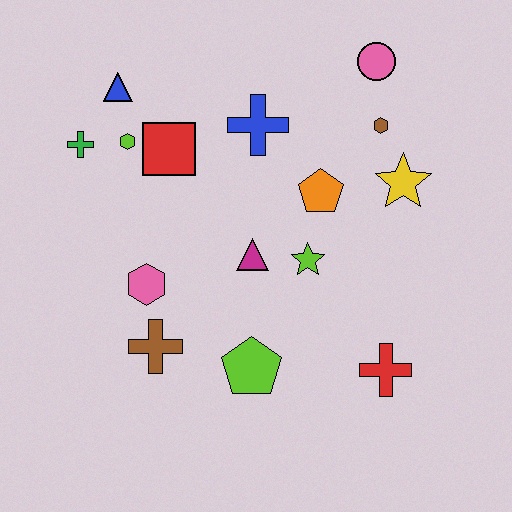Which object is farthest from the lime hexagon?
The red cross is farthest from the lime hexagon.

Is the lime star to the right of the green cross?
Yes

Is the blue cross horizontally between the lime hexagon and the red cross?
Yes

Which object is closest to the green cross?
The lime hexagon is closest to the green cross.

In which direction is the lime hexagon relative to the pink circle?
The lime hexagon is to the left of the pink circle.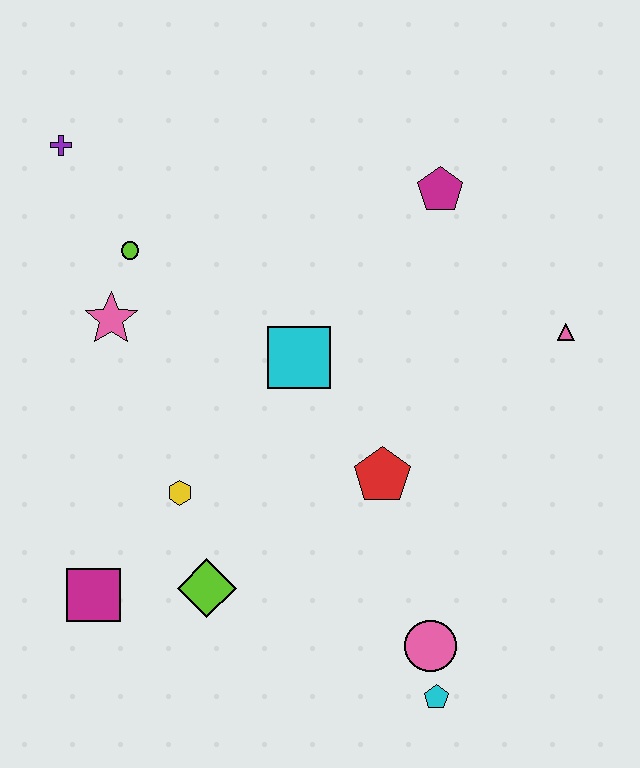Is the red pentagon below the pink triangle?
Yes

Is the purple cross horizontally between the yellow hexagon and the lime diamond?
No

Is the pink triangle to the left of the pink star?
No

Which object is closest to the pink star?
The lime circle is closest to the pink star.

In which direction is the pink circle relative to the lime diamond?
The pink circle is to the right of the lime diamond.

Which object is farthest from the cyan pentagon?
The purple cross is farthest from the cyan pentagon.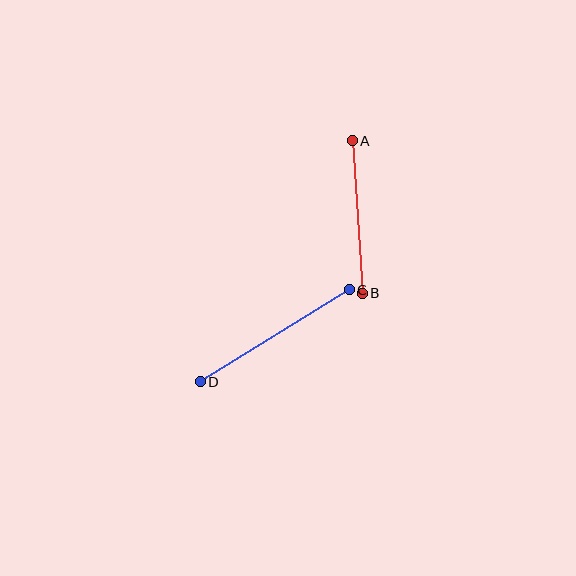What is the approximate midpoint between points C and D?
The midpoint is at approximately (275, 336) pixels.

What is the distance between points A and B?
The distance is approximately 152 pixels.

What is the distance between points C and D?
The distance is approximately 175 pixels.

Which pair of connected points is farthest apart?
Points C and D are farthest apart.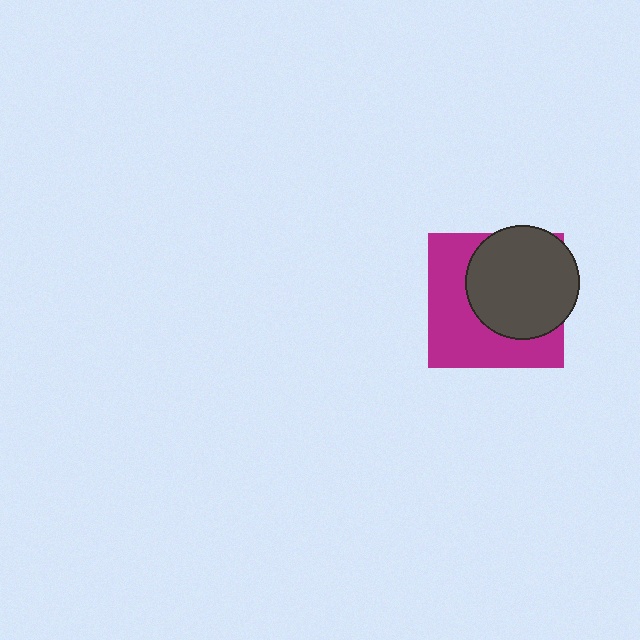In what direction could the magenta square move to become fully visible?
The magenta square could move toward the lower-left. That would shift it out from behind the dark gray circle entirely.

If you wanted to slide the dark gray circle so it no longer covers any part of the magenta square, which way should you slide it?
Slide it toward the upper-right — that is the most direct way to separate the two shapes.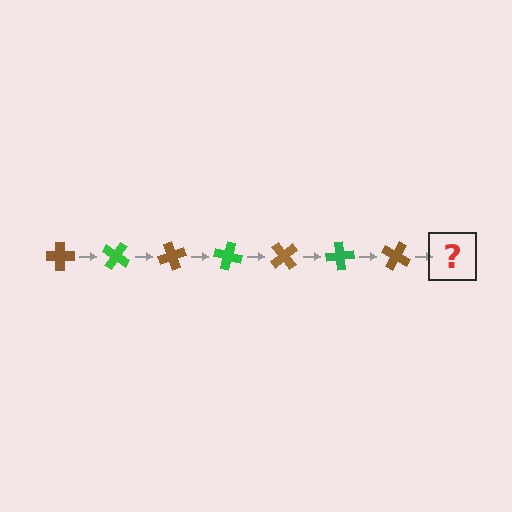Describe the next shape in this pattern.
It should be a green cross, rotated 245 degrees from the start.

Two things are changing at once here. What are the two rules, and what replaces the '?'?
The two rules are that it rotates 35 degrees each step and the color cycles through brown and green. The '?' should be a green cross, rotated 245 degrees from the start.